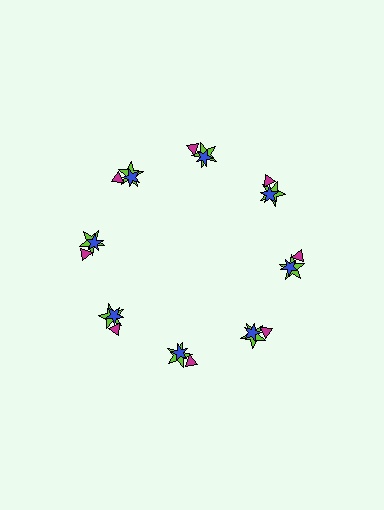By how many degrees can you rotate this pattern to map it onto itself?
The pattern maps onto itself every 45 degrees of rotation.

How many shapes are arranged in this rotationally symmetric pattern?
There are 24 shapes, arranged in 8 groups of 3.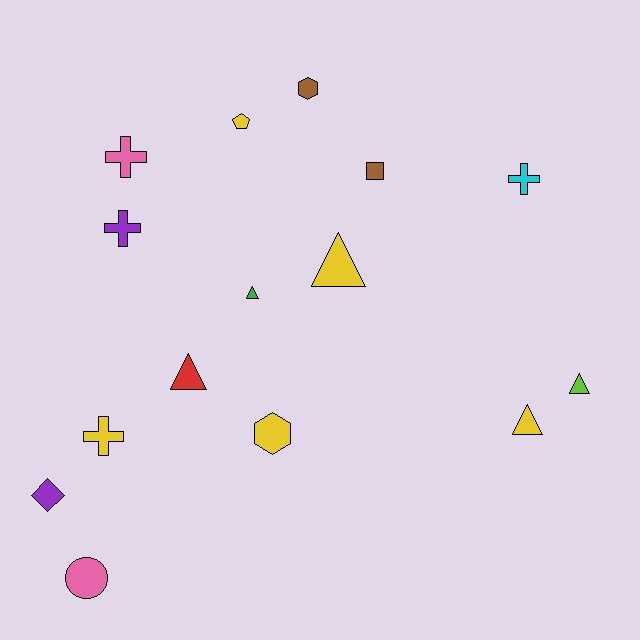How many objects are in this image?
There are 15 objects.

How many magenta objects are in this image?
There are no magenta objects.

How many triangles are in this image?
There are 5 triangles.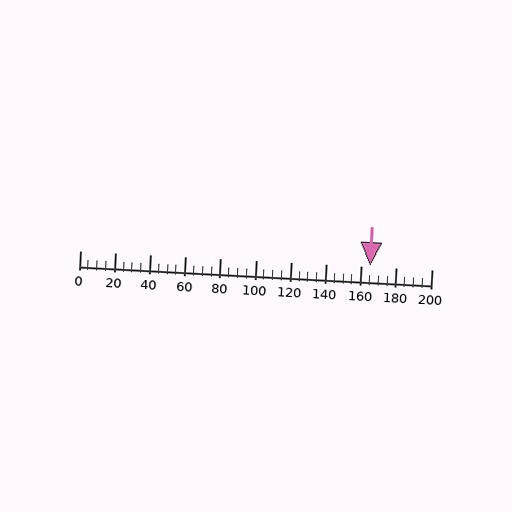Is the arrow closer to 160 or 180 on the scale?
The arrow is closer to 160.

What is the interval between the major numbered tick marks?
The major tick marks are spaced 20 units apart.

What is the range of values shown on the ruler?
The ruler shows values from 0 to 200.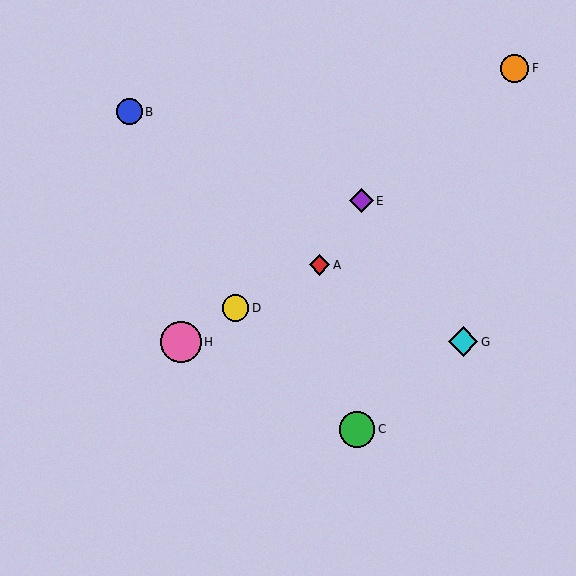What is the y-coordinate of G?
Object G is at y≈342.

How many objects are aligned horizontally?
2 objects (G, H) are aligned horizontally.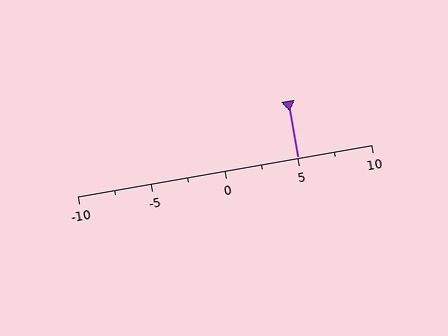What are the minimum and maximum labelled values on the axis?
The axis runs from -10 to 10.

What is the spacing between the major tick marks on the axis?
The major ticks are spaced 5 apart.